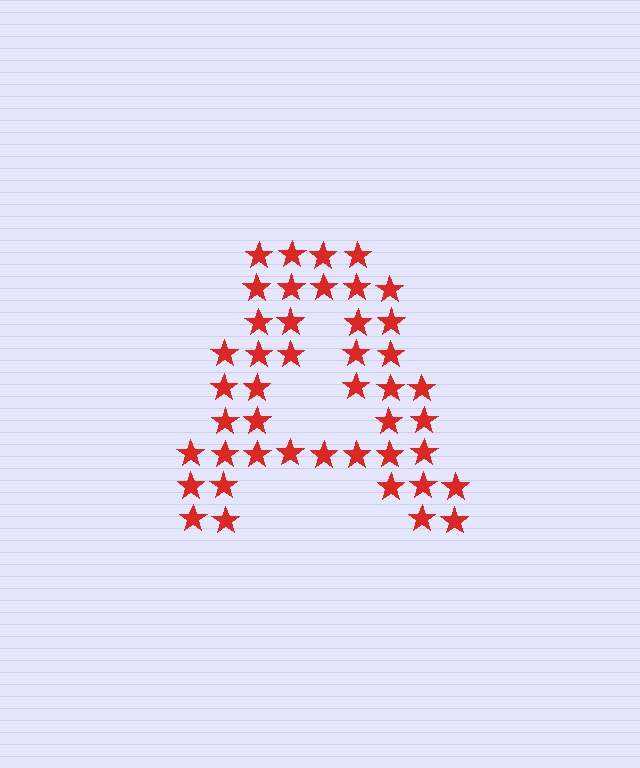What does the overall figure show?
The overall figure shows the letter A.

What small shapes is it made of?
It is made of small stars.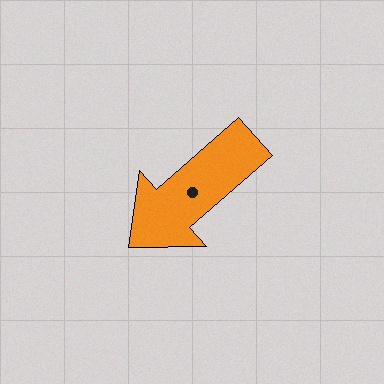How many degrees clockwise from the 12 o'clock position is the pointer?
Approximately 229 degrees.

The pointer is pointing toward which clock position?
Roughly 8 o'clock.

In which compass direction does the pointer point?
Southwest.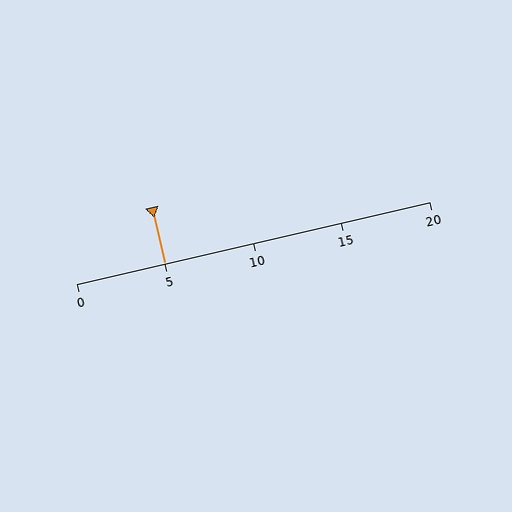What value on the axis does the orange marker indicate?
The marker indicates approximately 5.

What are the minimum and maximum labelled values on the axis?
The axis runs from 0 to 20.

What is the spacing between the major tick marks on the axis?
The major ticks are spaced 5 apart.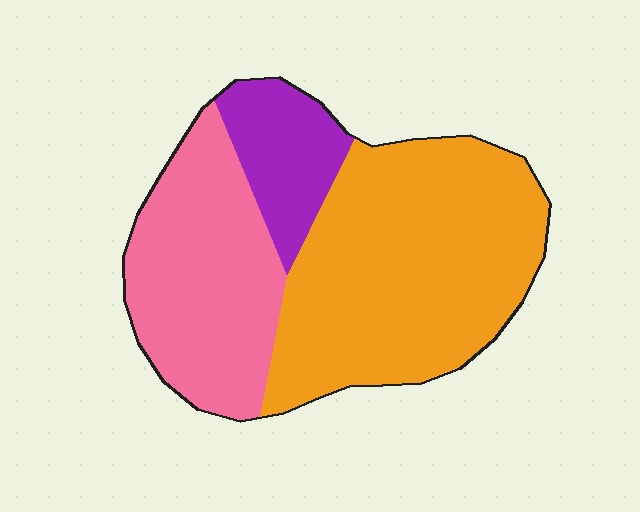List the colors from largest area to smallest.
From largest to smallest: orange, pink, purple.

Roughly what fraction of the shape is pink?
Pink covers around 35% of the shape.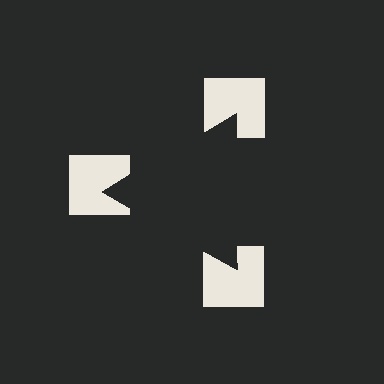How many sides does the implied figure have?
3 sides.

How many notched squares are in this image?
There are 3 — one at each vertex of the illusory triangle.